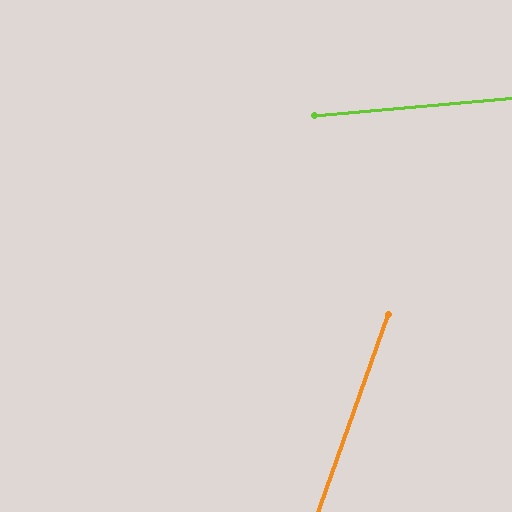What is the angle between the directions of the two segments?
Approximately 66 degrees.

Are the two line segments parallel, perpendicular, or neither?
Neither parallel nor perpendicular — they differ by about 66°.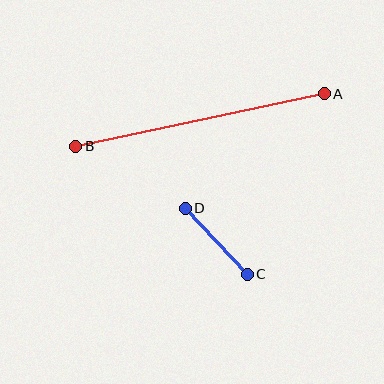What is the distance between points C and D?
The distance is approximately 91 pixels.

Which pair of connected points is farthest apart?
Points A and B are farthest apart.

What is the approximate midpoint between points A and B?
The midpoint is at approximately (200, 120) pixels.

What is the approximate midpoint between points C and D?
The midpoint is at approximately (216, 241) pixels.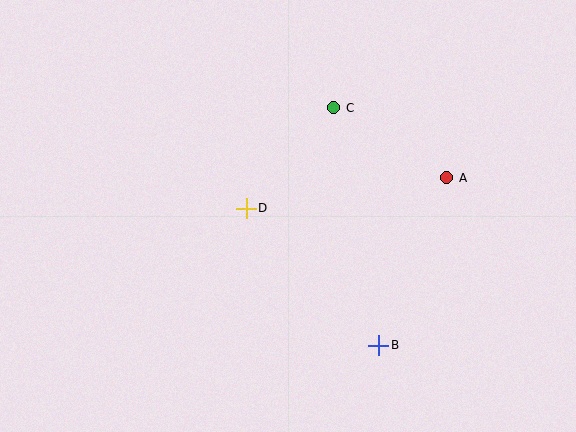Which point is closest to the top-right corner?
Point A is closest to the top-right corner.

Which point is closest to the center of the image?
Point D at (246, 208) is closest to the center.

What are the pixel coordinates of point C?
Point C is at (334, 108).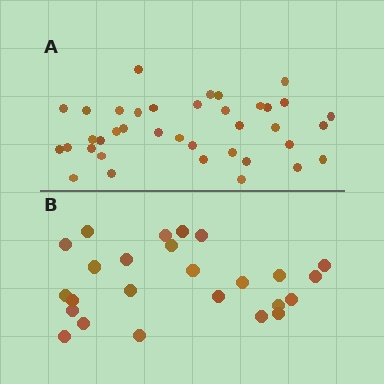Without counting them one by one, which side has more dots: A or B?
Region A (the top region) has more dots.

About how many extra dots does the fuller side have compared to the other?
Region A has approximately 15 more dots than region B.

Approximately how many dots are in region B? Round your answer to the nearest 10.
About 20 dots. (The exact count is 25, which rounds to 20.)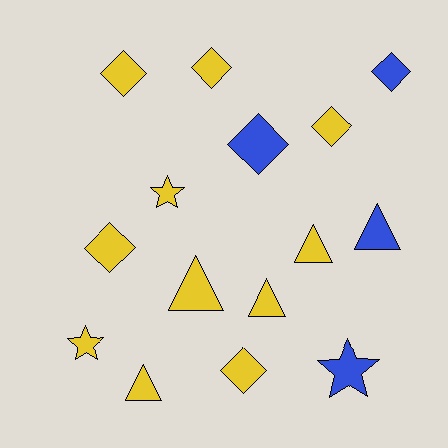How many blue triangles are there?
There is 1 blue triangle.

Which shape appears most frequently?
Diamond, with 7 objects.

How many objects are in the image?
There are 15 objects.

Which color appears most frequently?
Yellow, with 11 objects.